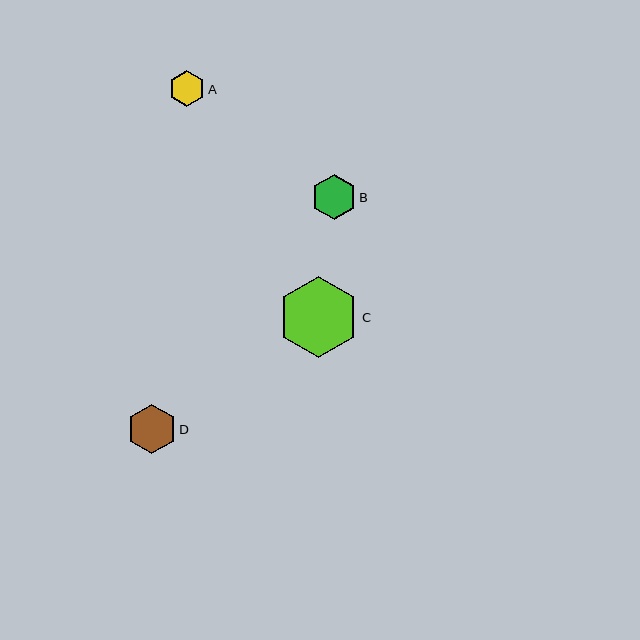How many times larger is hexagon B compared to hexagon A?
Hexagon B is approximately 1.3 times the size of hexagon A.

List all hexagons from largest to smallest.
From largest to smallest: C, D, B, A.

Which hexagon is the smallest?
Hexagon A is the smallest with a size of approximately 36 pixels.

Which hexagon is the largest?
Hexagon C is the largest with a size of approximately 81 pixels.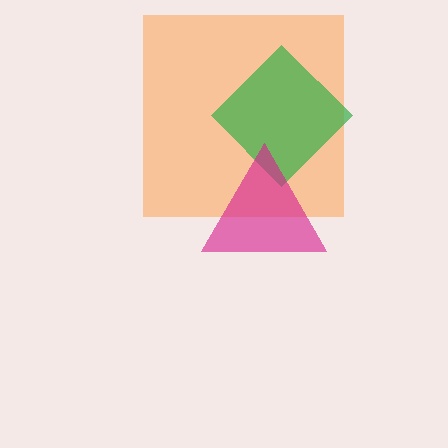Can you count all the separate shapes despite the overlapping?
Yes, there are 3 separate shapes.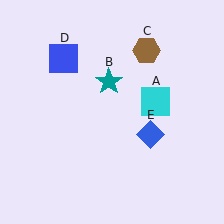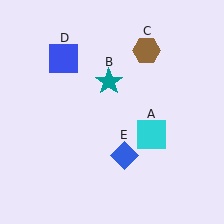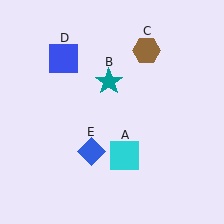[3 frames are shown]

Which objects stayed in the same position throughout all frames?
Teal star (object B) and brown hexagon (object C) and blue square (object D) remained stationary.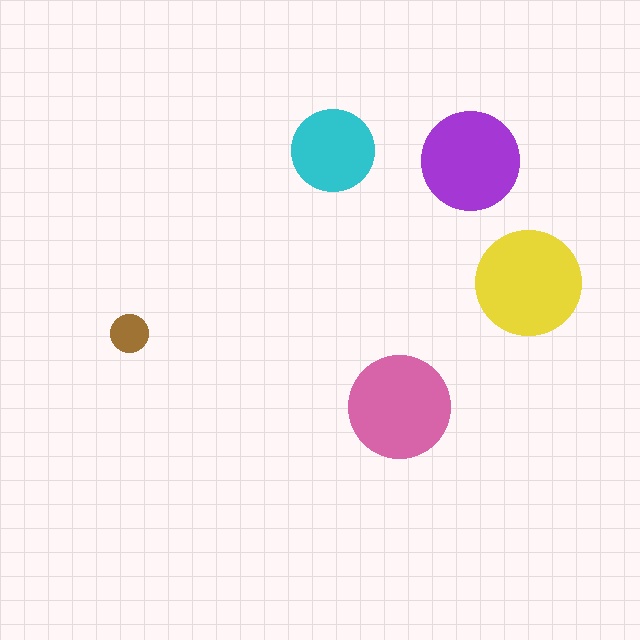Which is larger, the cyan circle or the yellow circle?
The yellow one.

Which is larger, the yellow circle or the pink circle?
The yellow one.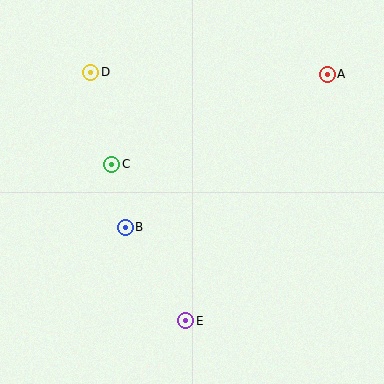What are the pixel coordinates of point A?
Point A is at (327, 74).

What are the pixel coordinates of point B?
Point B is at (125, 227).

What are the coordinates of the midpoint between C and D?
The midpoint between C and D is at (101, 118).